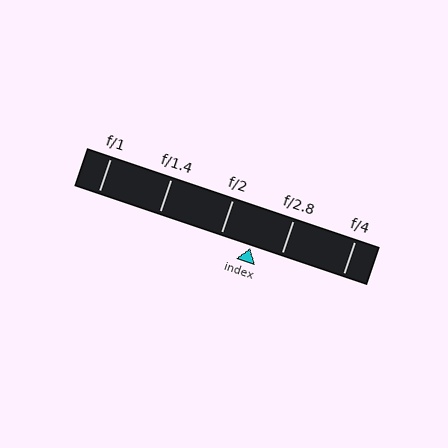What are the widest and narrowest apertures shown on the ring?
The widest aperture shown is f/1 and the narrowest is f/4.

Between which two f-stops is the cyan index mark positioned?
The index mark is between f/2 and f/2.8.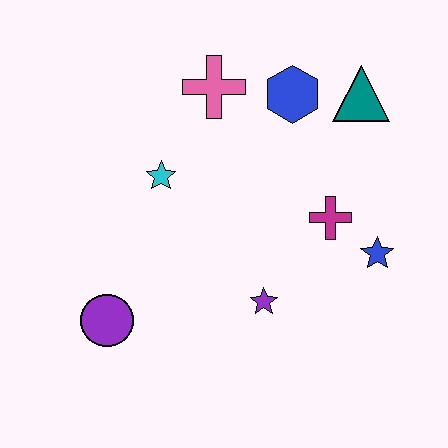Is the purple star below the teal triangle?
Yes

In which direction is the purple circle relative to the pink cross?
The purple circle is below the pink cross.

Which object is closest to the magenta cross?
The blue star is closest to the magenta cross.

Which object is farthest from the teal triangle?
The purple circle is farthest from the teal triangle.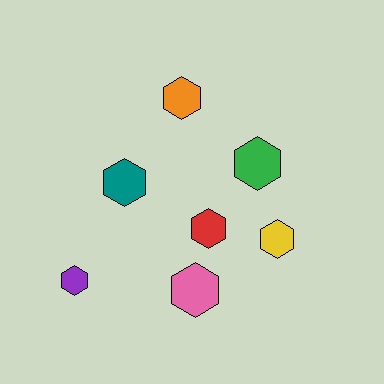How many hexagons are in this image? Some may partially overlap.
There are 7 hexagons.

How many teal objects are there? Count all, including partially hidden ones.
There is 1 teal object.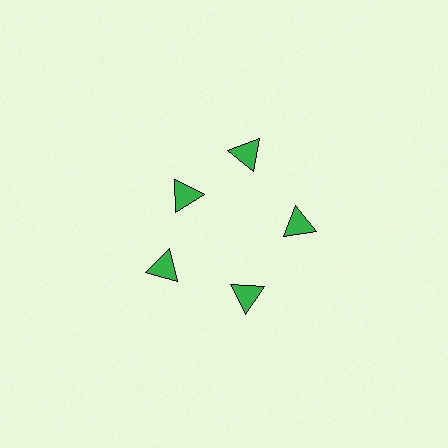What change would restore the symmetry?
The symmetry would be restored by moving it outward, back onto the ring so that all 5 triangles sit at equal angles and equal distance from the center.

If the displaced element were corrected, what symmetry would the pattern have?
It would have 5-fold rotational symmetry — the pattern would map onto itself every 72 degrees.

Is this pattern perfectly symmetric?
No. The 5 green triangles are arranged in a ring, but one element near the 10 o'clock position is pulled inward toward the center, breaking the 5-fold rotational symmetry.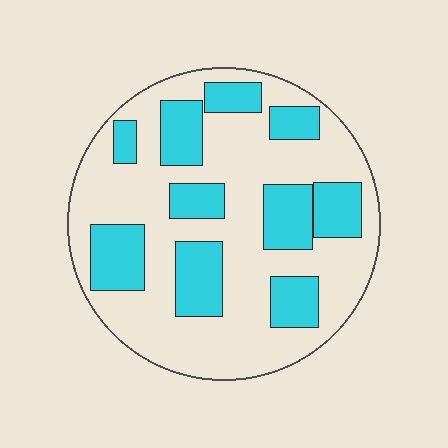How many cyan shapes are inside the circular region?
10.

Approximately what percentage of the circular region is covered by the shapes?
Approximately 35%.